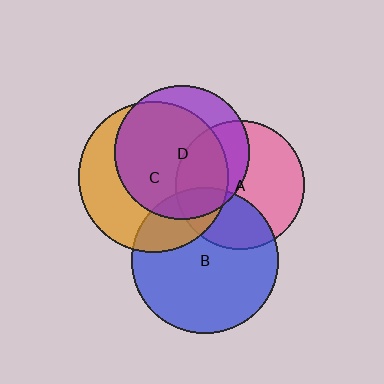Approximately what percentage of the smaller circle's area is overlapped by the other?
Approximately 15%.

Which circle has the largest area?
Circle C (orange).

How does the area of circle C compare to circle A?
Approximately 1.4 times.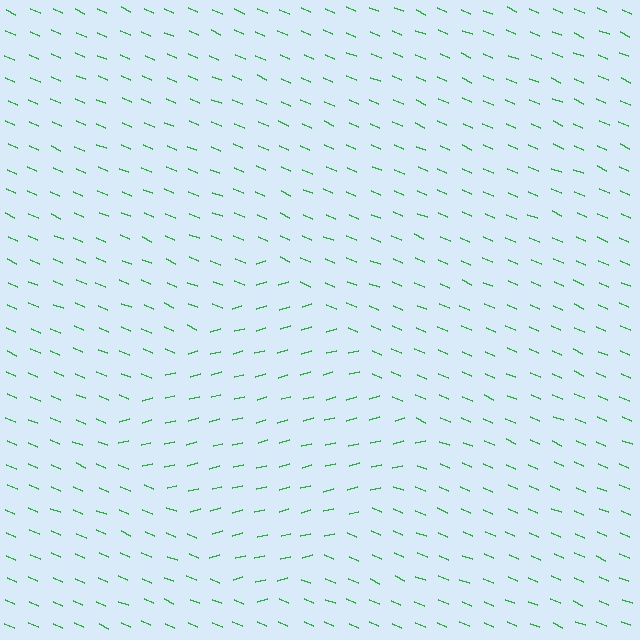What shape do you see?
I see a diamond.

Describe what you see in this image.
The image is filled with small green line segments. A diamond region in the image has lines oriented differently from the surrounding lines, creating a visible texture boundary.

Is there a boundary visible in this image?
Yes, there is a texture boundary formed by a change in line orientation.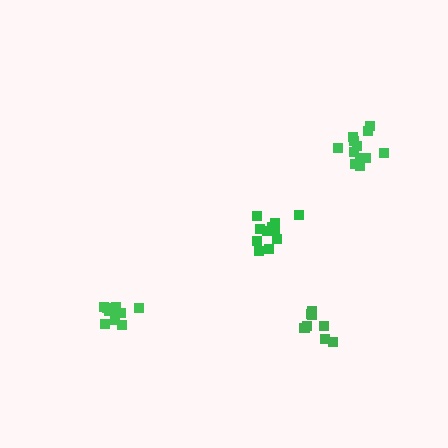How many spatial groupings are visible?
There are 4 spatial groupings.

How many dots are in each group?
Group 1: 9 dots, Group 2: 10 dots, Group 3: 13 dots, Group 4: 11 dots (43 total).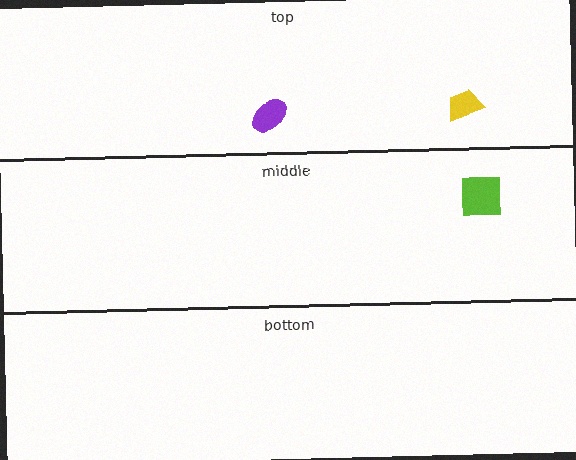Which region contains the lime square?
The middle region.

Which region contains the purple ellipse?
The top region.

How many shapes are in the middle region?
1.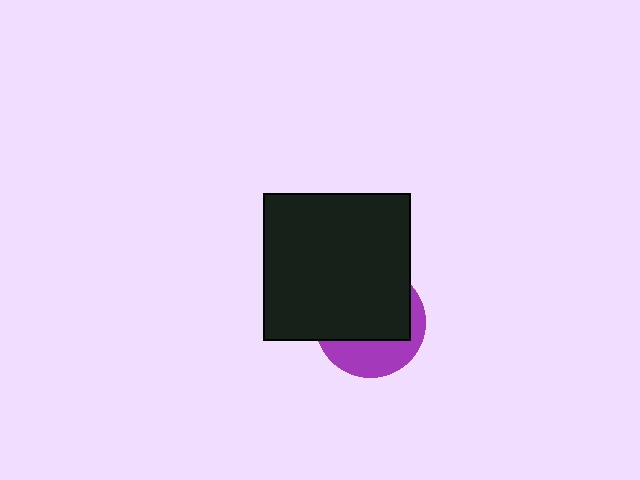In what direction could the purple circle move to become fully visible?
The purple circle could move down. That would shift it out from behind the black square entirely.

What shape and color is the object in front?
The object in front is a black square.